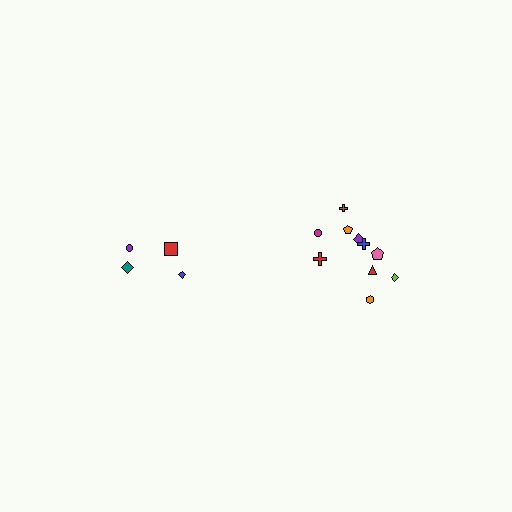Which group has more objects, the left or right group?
The right group.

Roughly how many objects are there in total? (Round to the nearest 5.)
Roughly 15 objects in total.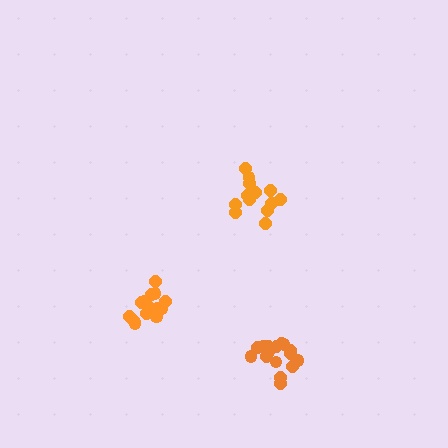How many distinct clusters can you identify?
There are 3 distinct clusters.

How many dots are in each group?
Group 1: 13 dots, Group 2: 16 dots, Group 3: 16 dots (45 total).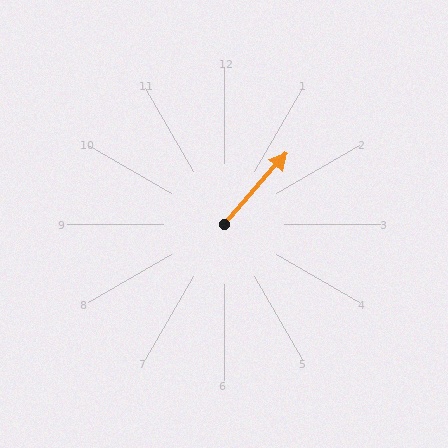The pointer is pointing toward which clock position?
Roughly 1 o'clock.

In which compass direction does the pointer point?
Northeast.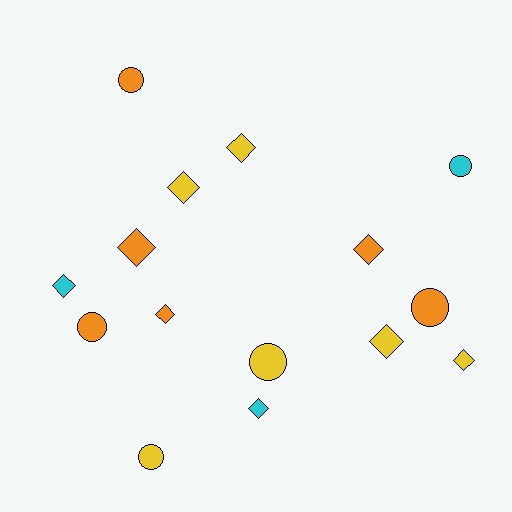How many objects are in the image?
There are 15 objects.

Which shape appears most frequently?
Diamond, with 9 objects.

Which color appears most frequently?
Yellow, with 6 objects.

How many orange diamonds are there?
There are 3 orange diamonds.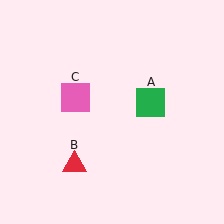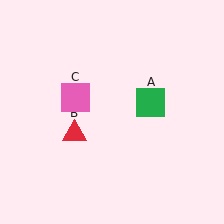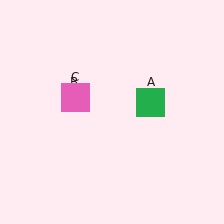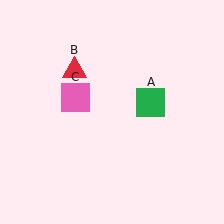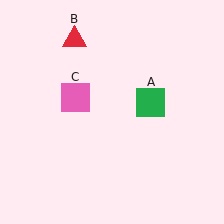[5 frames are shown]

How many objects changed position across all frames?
1 object changed position: red triangle (object B).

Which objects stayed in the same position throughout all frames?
Green square (object A) and pink square (object C) remained stationary.